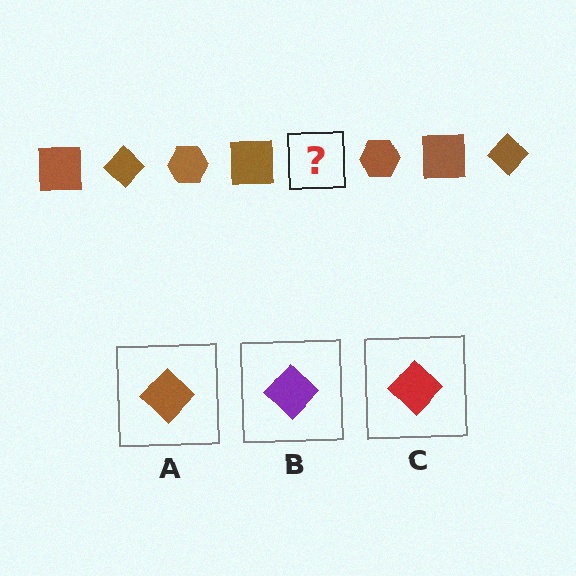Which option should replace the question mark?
Option A.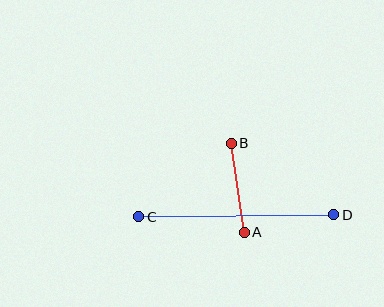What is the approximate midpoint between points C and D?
The midpoint is at approximately (236, 216) pixels.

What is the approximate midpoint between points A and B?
The midpoint is at approximately (238, 188) pixels.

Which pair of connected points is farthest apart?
Points C and D are farthest apart.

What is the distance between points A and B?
The distance is approximately 90 pixels.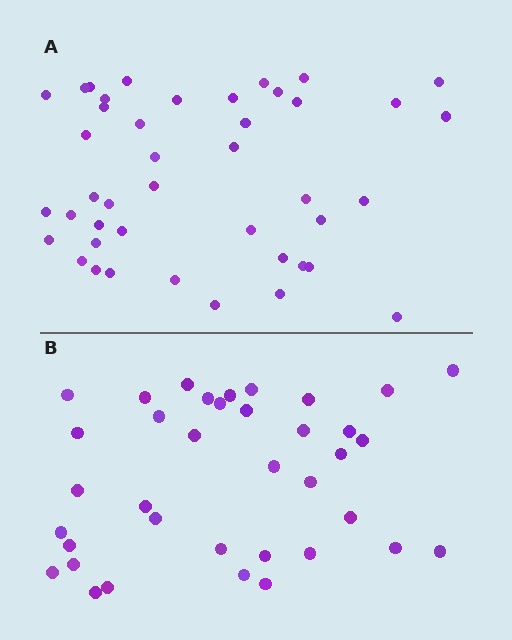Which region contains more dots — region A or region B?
Region A (the top region) has more dots.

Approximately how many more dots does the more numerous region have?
Region A has about 6 more dots than region B.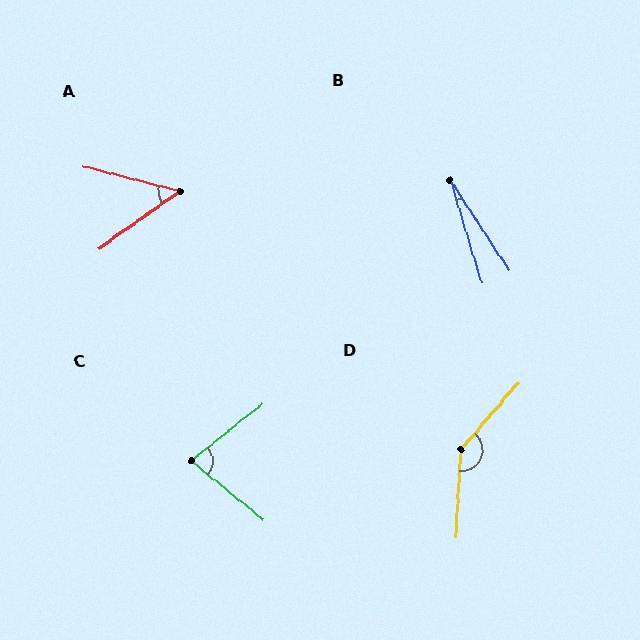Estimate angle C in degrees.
Approximately 77 degrees.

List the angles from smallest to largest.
B (16°), A (49°), C (77°), D (142°).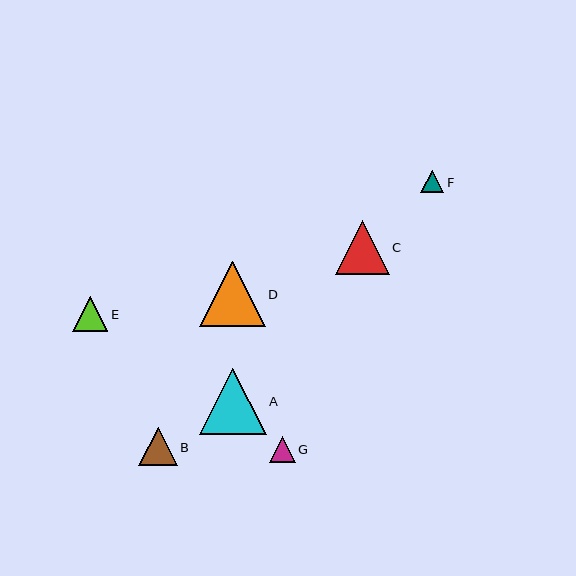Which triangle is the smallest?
Triangle F is the smallest with a size of approximately 23 pixels.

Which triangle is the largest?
Triangle A is the largest with a size of approximately 66 pixels.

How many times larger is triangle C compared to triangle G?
Triangle C is approximately 2.1 times the size of triangle G.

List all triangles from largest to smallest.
From largest to smallest: A, D, C, B, E, G, F.